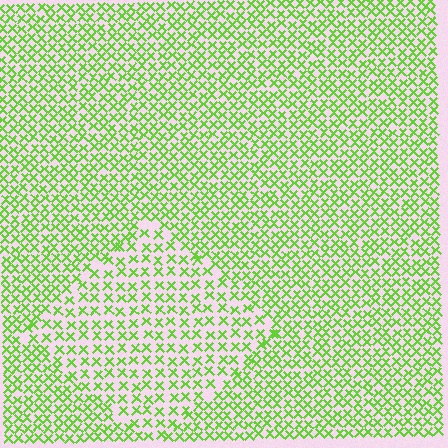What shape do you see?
I see a diamond.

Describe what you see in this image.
The image contains small lime elements arranged at two different densities. A diamond-shaped region is visible where the elements are less densely packed than the surrounding area.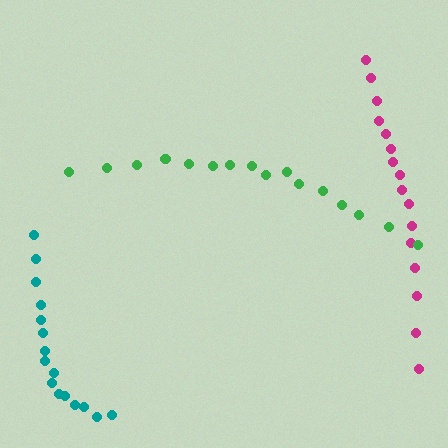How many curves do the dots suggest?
There are 3 distinct paths.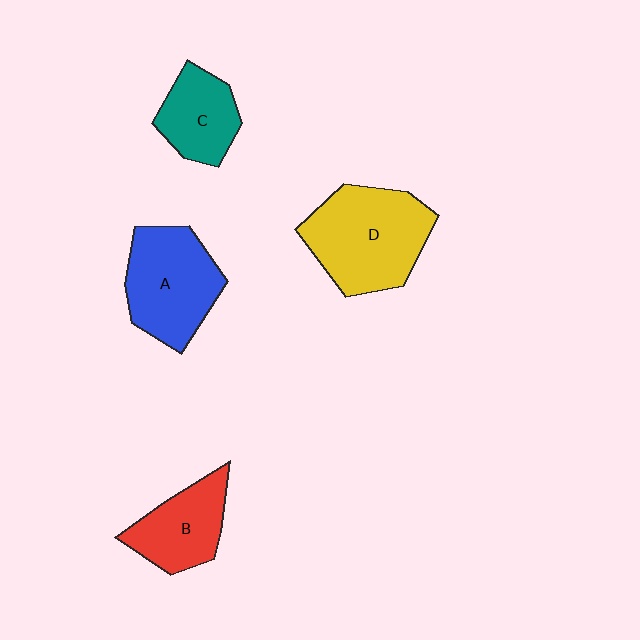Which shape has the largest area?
Shape D (yellow).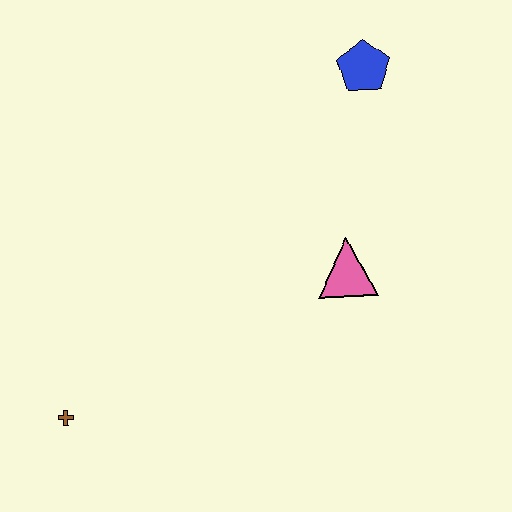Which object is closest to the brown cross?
The pink triangle is closest to the brown cross.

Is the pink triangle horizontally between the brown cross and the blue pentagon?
Yes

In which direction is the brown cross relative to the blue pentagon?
The brown cross is below the blue pentagon.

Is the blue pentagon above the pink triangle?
Yes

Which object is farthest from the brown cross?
The blue pentagon is farthest from the brown cross.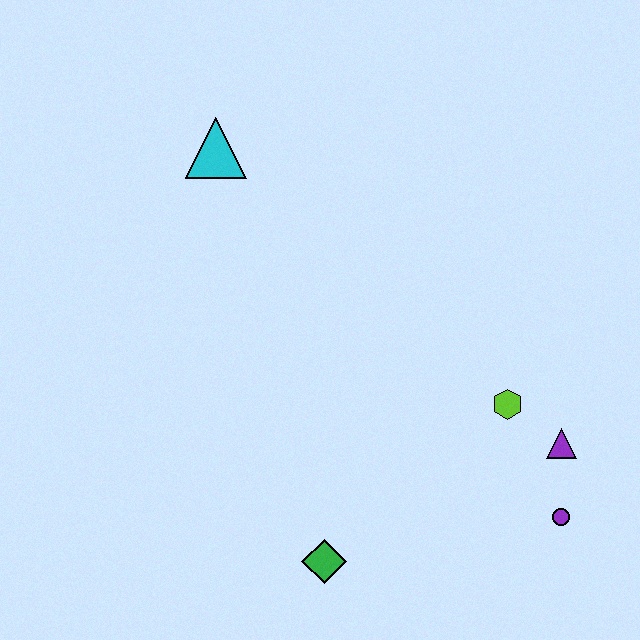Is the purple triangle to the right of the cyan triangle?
Yes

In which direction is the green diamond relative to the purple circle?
The green diamond is to the left of the purple circle.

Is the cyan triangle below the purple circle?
No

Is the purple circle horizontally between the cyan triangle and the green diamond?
No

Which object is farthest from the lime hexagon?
The cyan triangle is farthest from the lime hexagon.